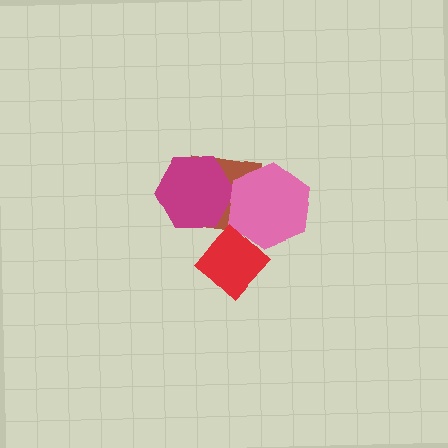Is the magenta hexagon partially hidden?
Yes, it is partially covered by another shape.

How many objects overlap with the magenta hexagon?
2 objects overlap with the magenta hexagon.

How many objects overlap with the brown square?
2 objects overlap with the brown square.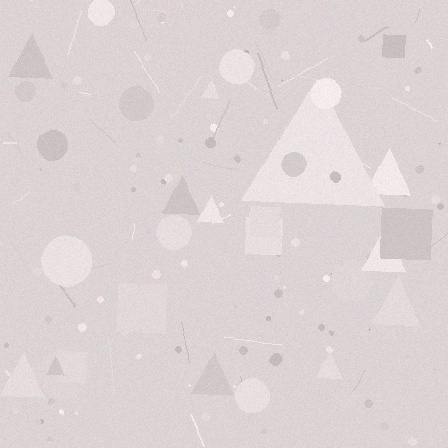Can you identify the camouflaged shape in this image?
The camouflaged shape is a triangle.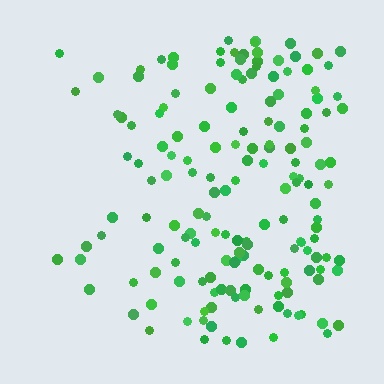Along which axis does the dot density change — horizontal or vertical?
Horizontal.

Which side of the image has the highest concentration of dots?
The right.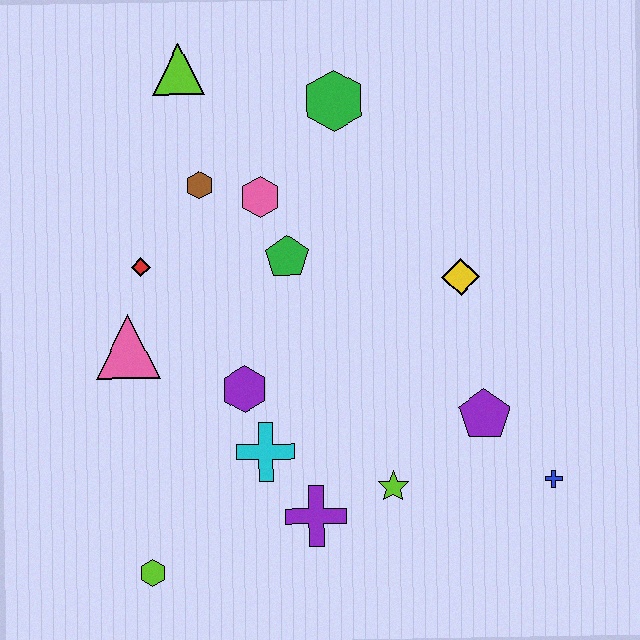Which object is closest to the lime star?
The purple cross is closest to the lime star.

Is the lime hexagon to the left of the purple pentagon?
Yes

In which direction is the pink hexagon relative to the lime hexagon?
The pink hexagon is above the lime hexagon.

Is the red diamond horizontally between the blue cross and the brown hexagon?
No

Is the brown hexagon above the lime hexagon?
Yes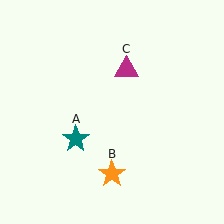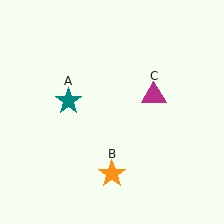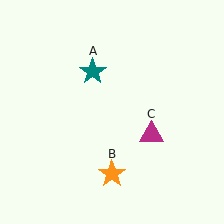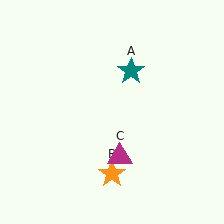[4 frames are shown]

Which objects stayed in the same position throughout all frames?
Orange star (object B) remained stationary.